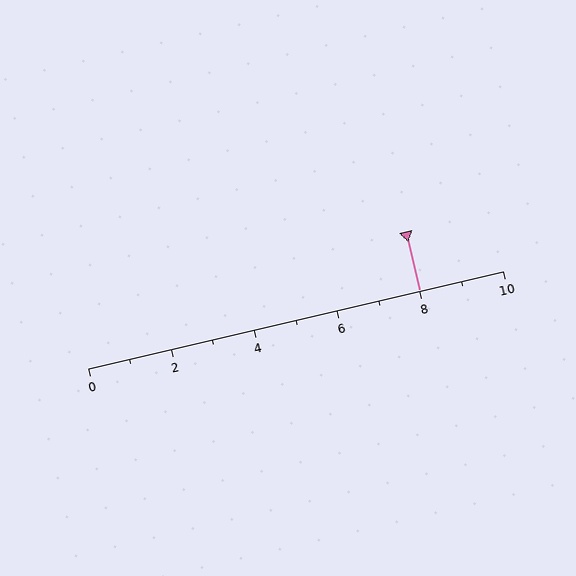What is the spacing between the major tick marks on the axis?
The major ticks are spaced 2 apart.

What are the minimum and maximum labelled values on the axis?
The axis runs from 0 to 10.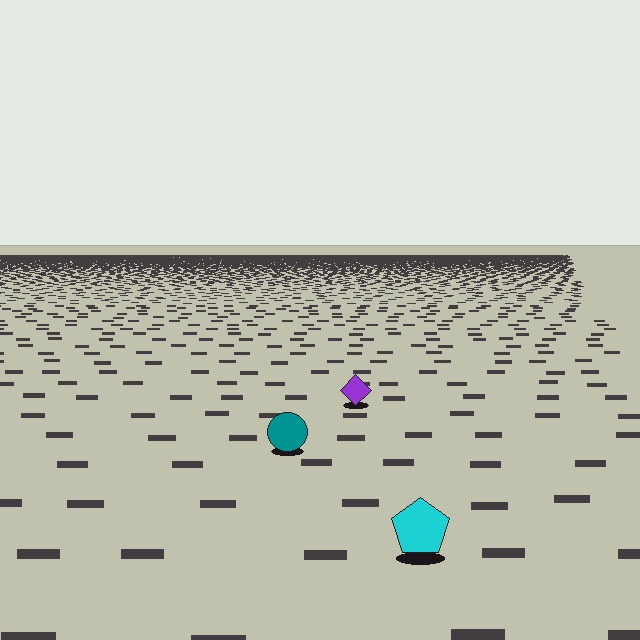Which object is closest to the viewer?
The cyan pentagon is closest. The texture marks near it are larger and more spread out.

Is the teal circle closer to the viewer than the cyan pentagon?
No. The cyan pentagon is closer — you can tell from the texture gradient: the ground texture is coarser near it.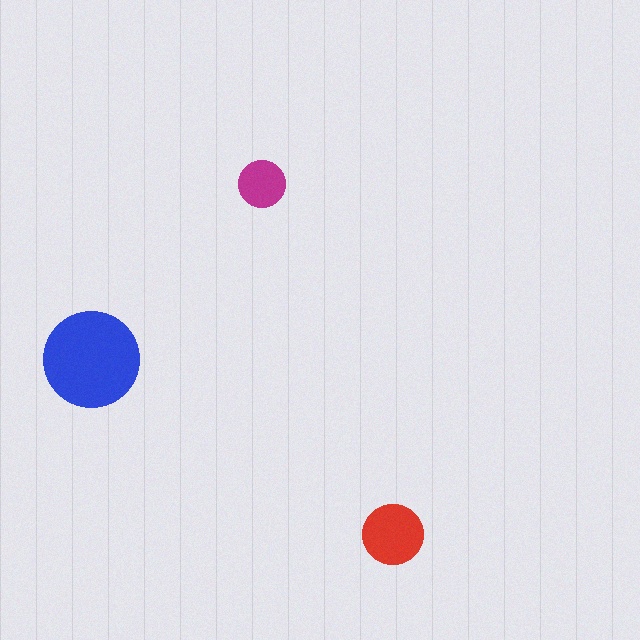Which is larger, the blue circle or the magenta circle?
The blue one.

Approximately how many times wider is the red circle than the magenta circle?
About 1.5 times wider.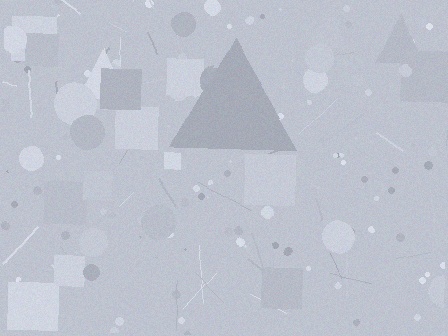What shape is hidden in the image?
A triangle is hidden in the image.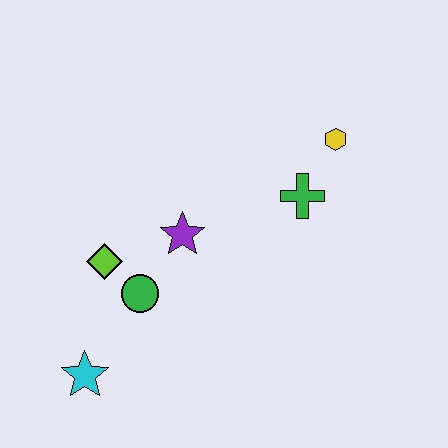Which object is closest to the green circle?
The lime diamond is closest to the green circle.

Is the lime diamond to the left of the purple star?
Yes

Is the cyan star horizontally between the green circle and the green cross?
No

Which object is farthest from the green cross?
The cyan star is farthest from the green cross.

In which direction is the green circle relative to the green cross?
The green circle is to the left of the green cross.